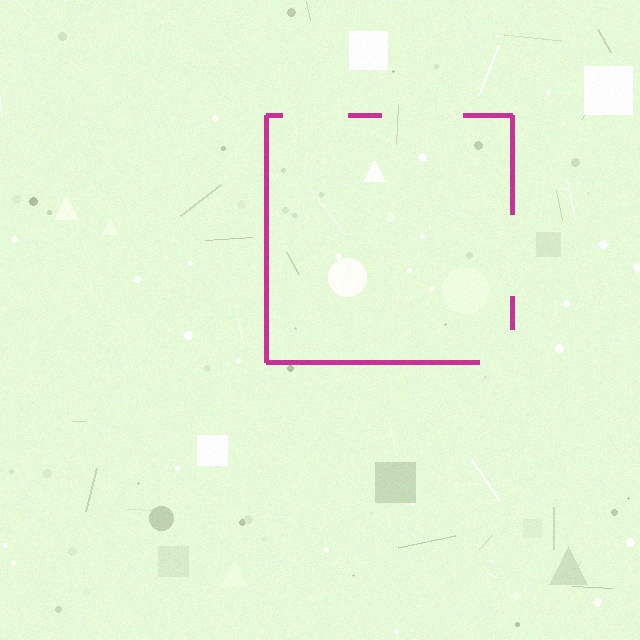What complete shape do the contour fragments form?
The contour fragments form a square.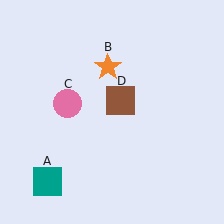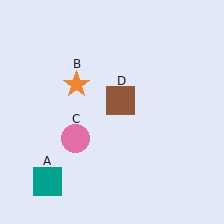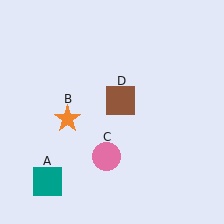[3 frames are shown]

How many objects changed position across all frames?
2 objects changed position: orange star (object B), pink circle (object C).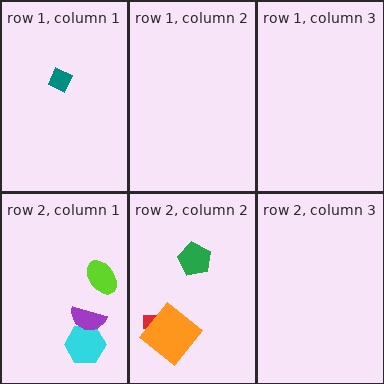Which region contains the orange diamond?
The row 2, column 2 region.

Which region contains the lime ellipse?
The row 2, column 1 region.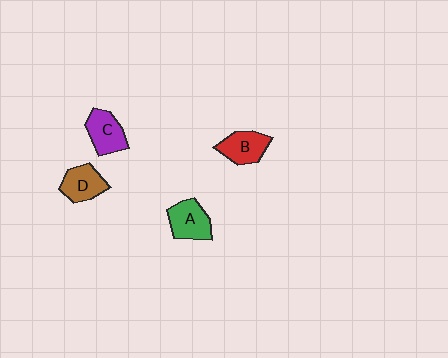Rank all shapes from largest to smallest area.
From largest to smallest: A (green), C (purple), B (red), D (brown).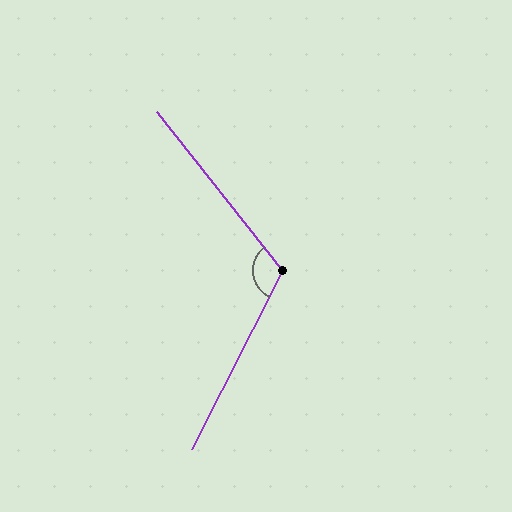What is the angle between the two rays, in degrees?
Approximately 115 degrees.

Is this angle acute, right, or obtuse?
It is obtuse.